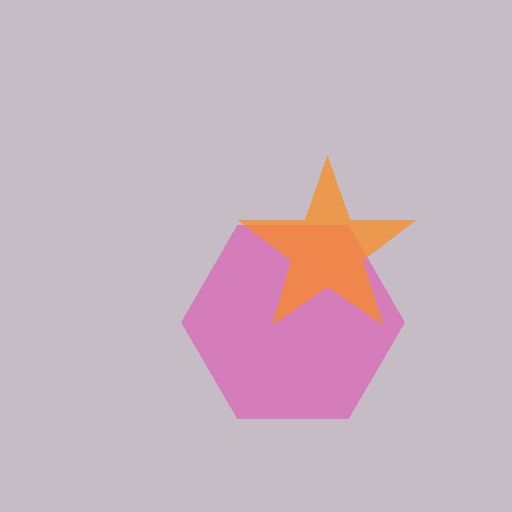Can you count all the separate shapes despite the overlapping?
Yes, there are 2 separate shapes.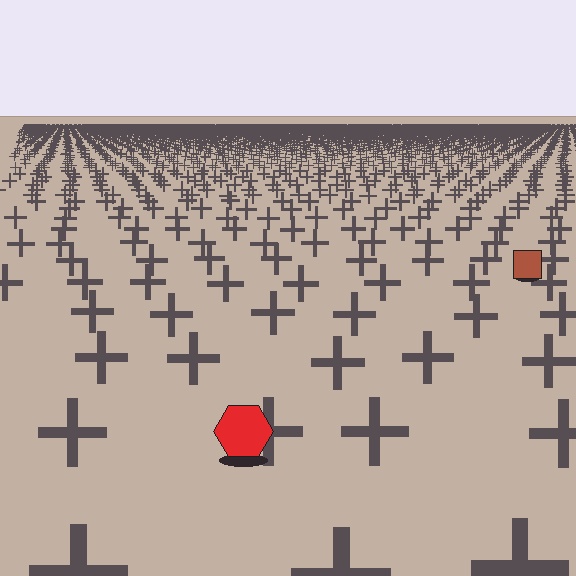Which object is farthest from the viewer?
The brown square is farthest from the viewer. It appears smaller and the ground texture around it is denser.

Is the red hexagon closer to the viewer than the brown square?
Yes. The red hexagon is closer — you can tell from the texture gradient: the ground texture is coarser near it.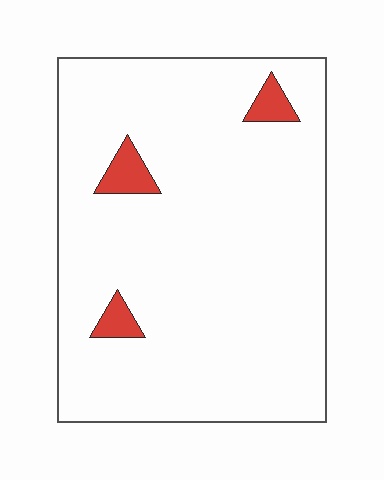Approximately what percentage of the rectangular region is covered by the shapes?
Approximately 5%.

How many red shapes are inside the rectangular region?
3.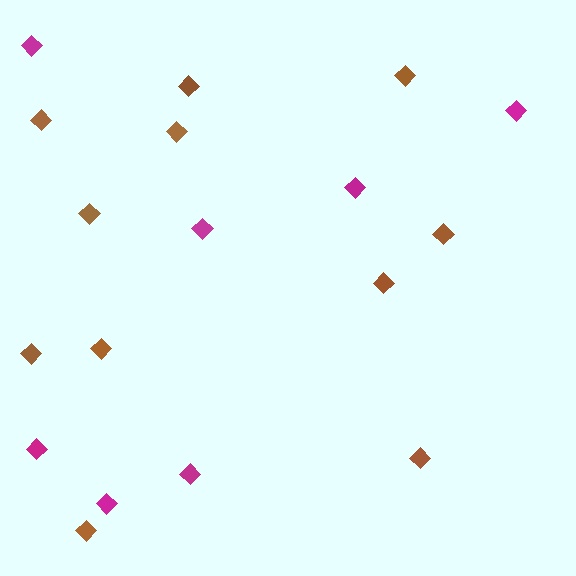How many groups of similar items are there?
There are 2 groups: one group of magenta diamonds (7) and one group of brown diamonds (11).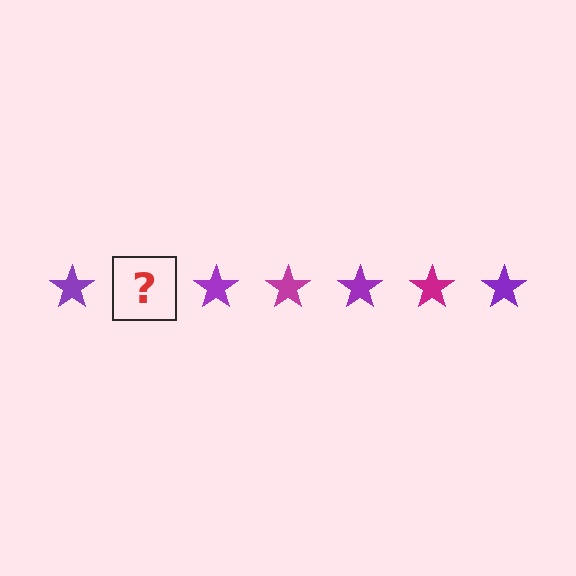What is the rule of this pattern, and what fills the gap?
The rule is that the pattern cycles through purple, magenta stars. The gap should be filled with a magenta star.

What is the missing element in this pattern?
The missing element is a magenta star.